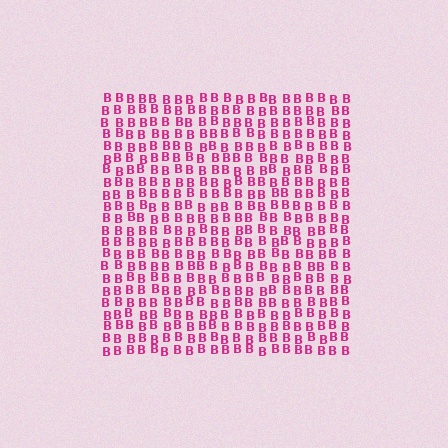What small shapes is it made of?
It is made of small letter B's.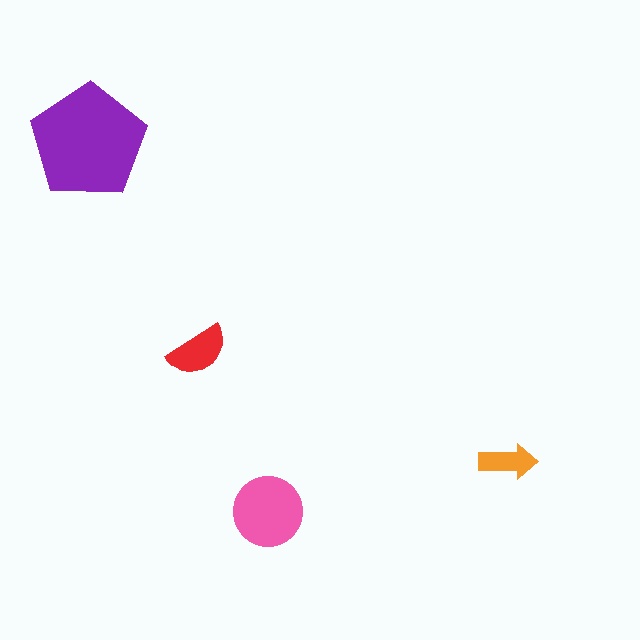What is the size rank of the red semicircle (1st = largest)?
3rd.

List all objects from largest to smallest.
The purple pentagon, the pink circle, the red semicircle, the orange arrow.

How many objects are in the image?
There are 4 objects in the image.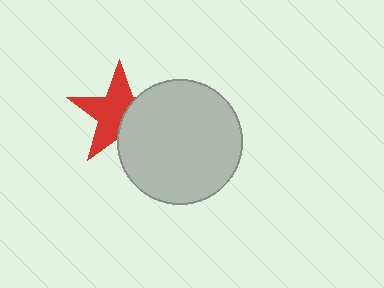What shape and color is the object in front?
The object in front is a light gray circle.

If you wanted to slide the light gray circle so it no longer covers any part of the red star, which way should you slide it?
Slide it right — that is the most direct way to separate the two shapes.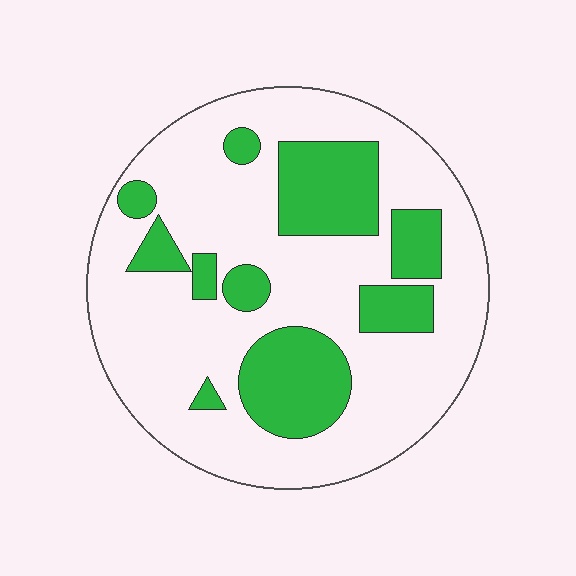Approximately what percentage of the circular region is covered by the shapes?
Approximately 25%.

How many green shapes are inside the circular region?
10.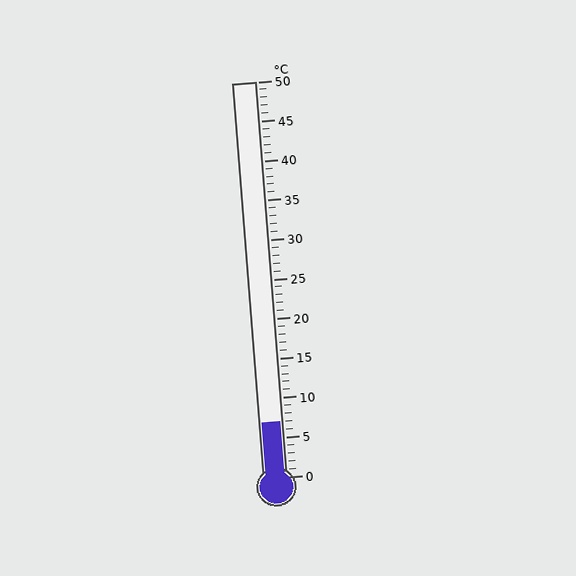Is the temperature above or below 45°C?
The temperature is below 45°C.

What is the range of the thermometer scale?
The thermometer scale ranges from 0°C to 50°C.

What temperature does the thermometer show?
The thermometer shows approximately 7°C.